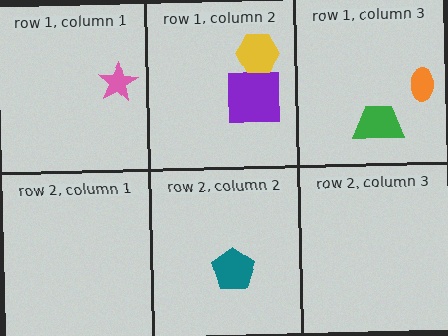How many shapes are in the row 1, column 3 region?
2.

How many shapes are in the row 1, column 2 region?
2.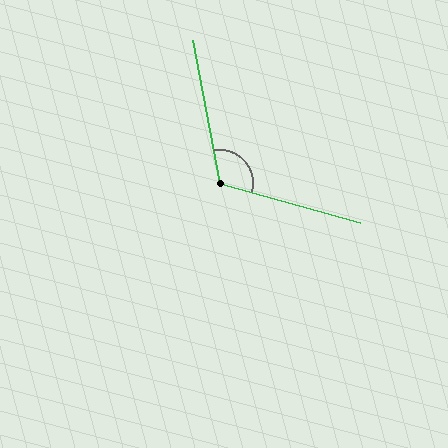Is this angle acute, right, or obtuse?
It is obtuse.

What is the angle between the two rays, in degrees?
Approximately 116 degrees.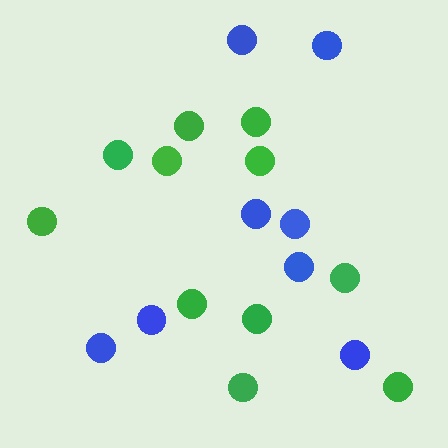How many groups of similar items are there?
There are 2 groups: one group of green circles (11) and one group of blue circles (8).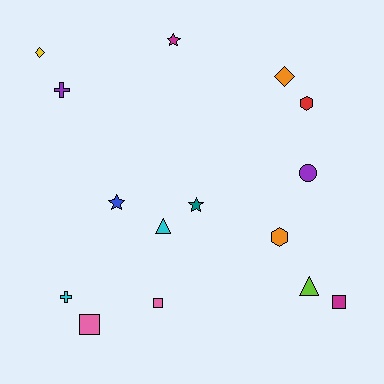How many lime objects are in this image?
There is 1 lime object.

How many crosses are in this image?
There are 2 crosses.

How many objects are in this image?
There are 15 objects.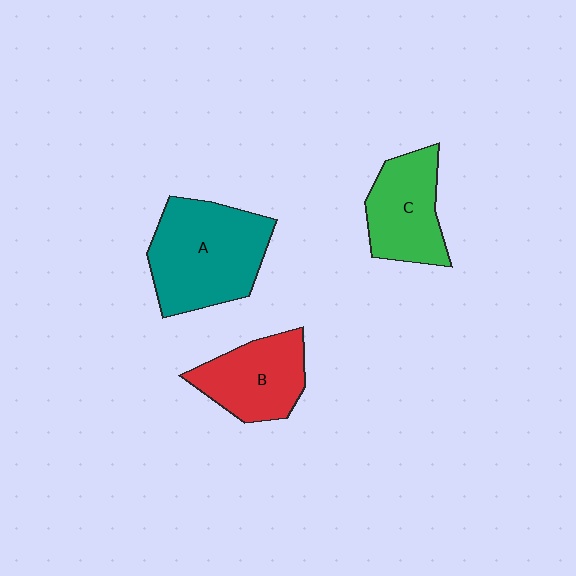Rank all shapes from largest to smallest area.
From largest to smallest: A (teal), C (green), B (red).